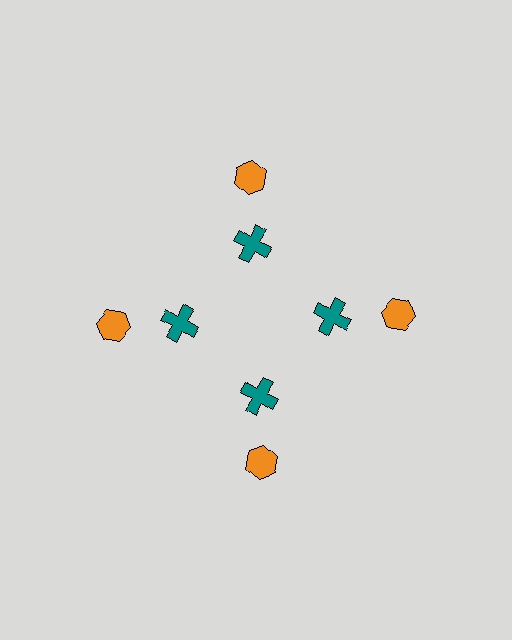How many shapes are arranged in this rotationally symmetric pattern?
There are 8 shapes, arranged in 4 groups of 2.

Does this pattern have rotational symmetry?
Yes, this pattern has 4-fold rotational symmetry. It looks the same after rotating 90 degrees around the center.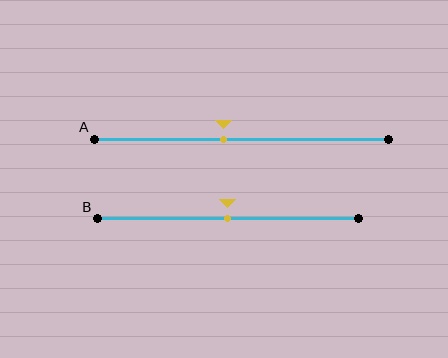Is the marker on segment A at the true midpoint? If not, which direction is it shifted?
No, the marker on segment A is shifted to the left by about 6% of the segment length.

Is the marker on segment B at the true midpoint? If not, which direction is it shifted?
Yes, the marker on segment B is at the true midpoint.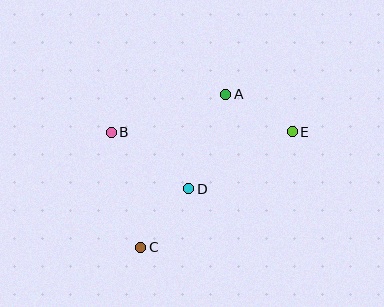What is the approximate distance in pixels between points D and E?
The distance between D and E is approximately 118 pixels.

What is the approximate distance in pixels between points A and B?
The distance between A and B is approximately 120 pixels.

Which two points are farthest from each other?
Points C and E are farthest from each other.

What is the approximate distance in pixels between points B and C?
The distance between B and C is approximately 119 pixels.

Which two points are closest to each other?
Points C and D are closest to each other.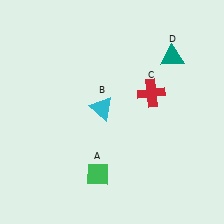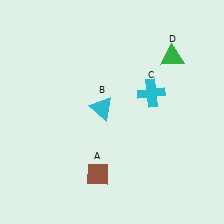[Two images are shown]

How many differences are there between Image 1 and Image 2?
There are 3 differences between the two images.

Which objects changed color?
A changed from green to brown. C changed from red to cyan. D changed from teal to green.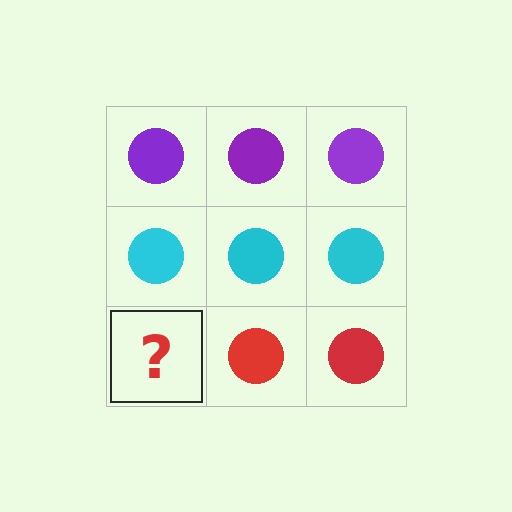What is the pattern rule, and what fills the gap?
The rule is that each row has a consistent color. The gap should be filled with a red circle.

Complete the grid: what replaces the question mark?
The question mark should be replaced with a red circle.